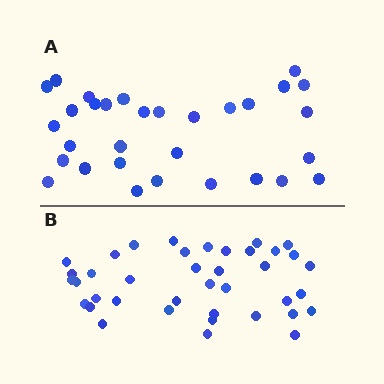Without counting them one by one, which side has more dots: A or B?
Region B (the bottom region) has more dots.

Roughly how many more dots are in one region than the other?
Region B has roughly 8 or so more dots than region A.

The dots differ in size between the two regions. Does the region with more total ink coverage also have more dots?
No. Region A has more total ink coverage because its dots are larger, but region B actually contains more individual dots. Total area can be misleading — the number of items is what matters here.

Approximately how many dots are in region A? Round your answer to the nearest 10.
About 30 dots. (The exact count is 31, which rounds to 30.)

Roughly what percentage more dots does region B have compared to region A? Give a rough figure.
About 25% more.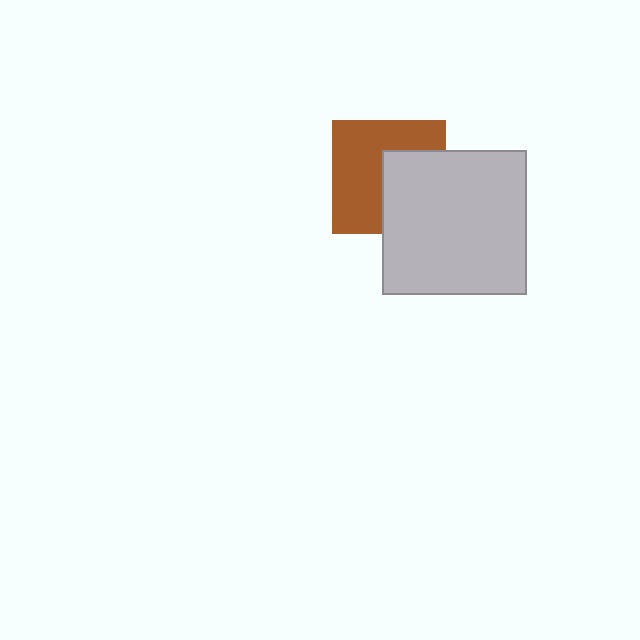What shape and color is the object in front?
The object in front is a light gray square.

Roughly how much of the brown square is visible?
About half of it is visible (roughly 59%).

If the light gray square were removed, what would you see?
You would see the complete brown square.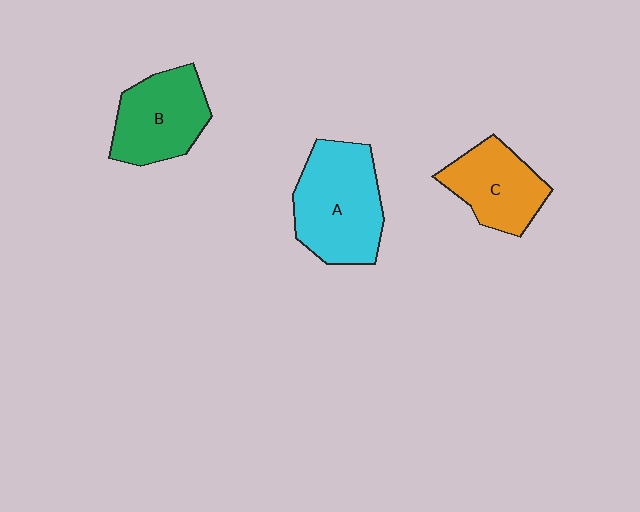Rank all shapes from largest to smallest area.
From largest to smallest: A (cyan), B (green), C (orange).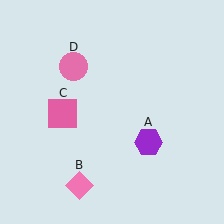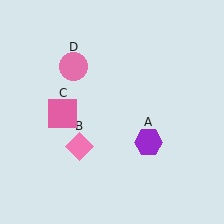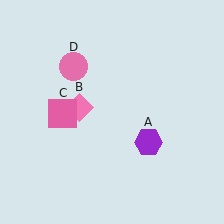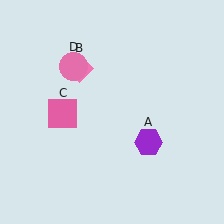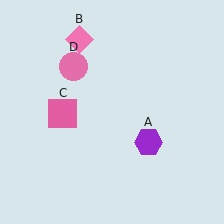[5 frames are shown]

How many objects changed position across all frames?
1 object changed position: pink diamond (object B).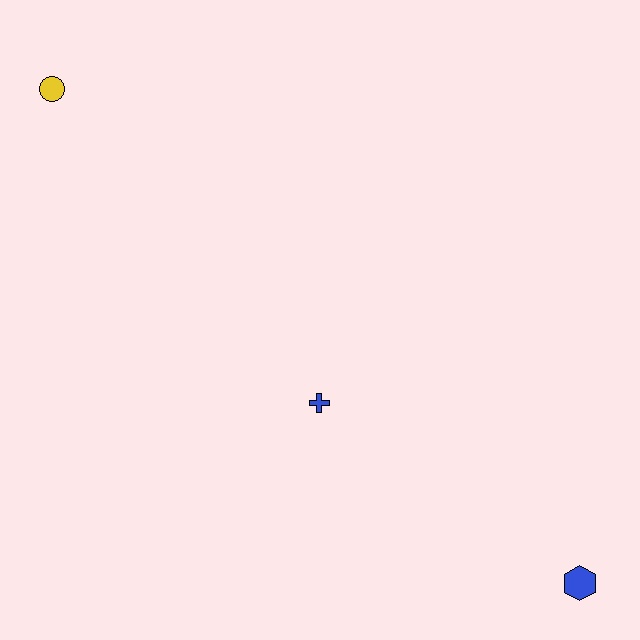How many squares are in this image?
There are no squares.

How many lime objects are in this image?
There are no lime objects.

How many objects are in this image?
There are 3 objects.